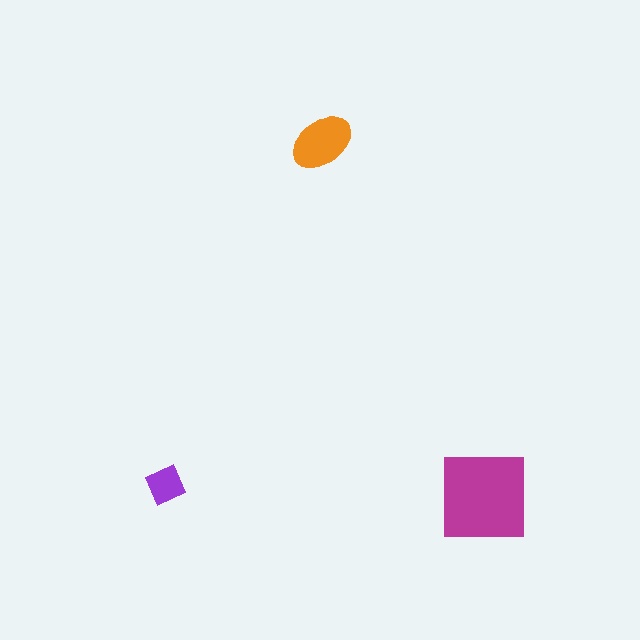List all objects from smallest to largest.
The purple diamond, the orange ellipse, the magenta square.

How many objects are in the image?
There are 3 objects in the image.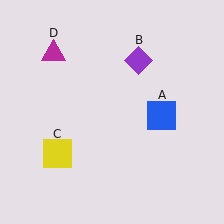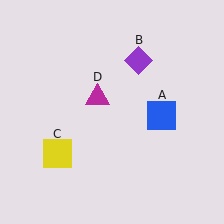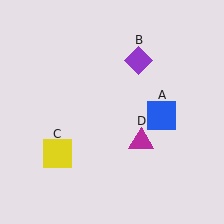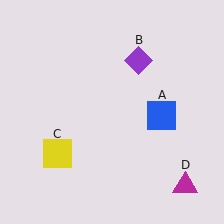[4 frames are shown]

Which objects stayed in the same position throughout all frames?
Blue square (object A) and purple diamond (object B) and yellow square (object C) remained stationary.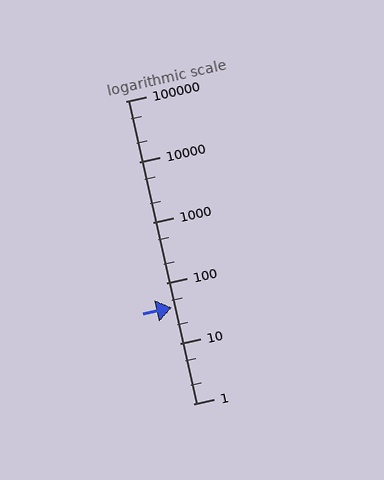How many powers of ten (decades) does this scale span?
The scale spans 5 decades, from 1 to 100000.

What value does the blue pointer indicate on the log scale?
The pointer indicates approximately 39.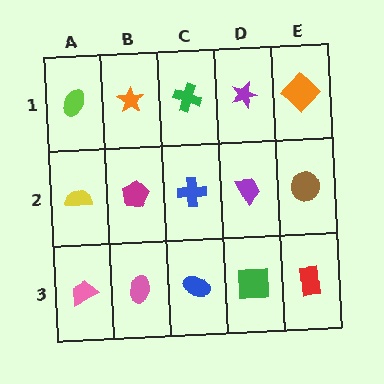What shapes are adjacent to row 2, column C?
A green cross (row 1, column C), a blue ellipse (row 3, column C), a magenta pentagon (row 2, column B), a purple trapezoid (row 2, column D).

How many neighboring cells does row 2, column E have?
3.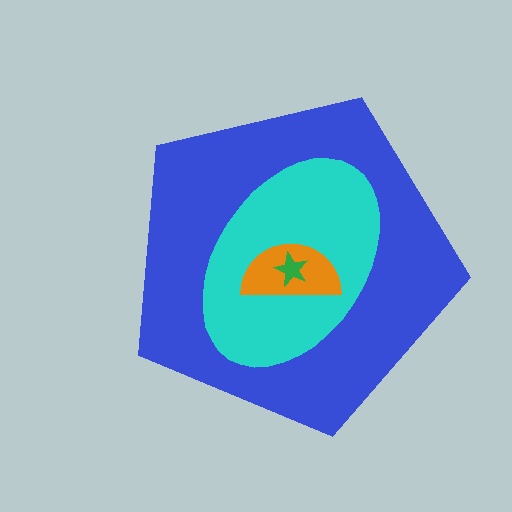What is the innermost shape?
The green star.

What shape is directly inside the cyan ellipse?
The orange semicircle.